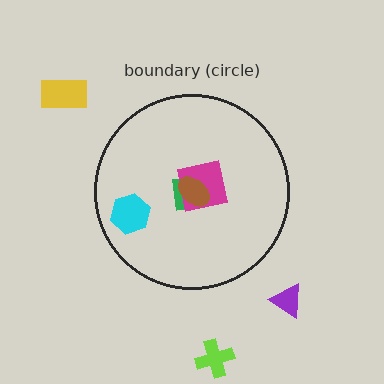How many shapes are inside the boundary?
4 inside, 3 outside.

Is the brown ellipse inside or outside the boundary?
Inside.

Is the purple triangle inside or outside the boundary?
Outside.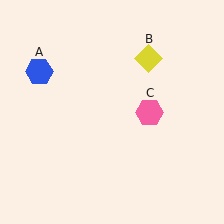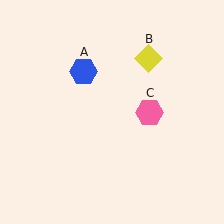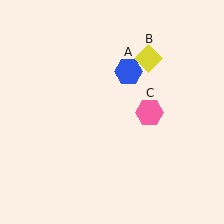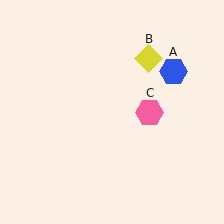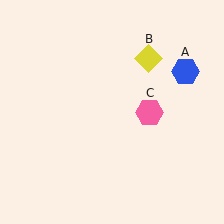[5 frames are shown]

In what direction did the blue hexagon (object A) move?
The blue hexagon (object A) moved right.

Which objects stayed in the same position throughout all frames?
Yellow diamond (object B) and pink hexagon (object C) remained stationary.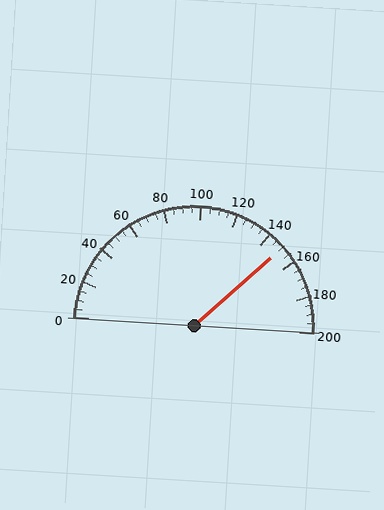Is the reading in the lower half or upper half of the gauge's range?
The reading is in the upper half of the range (0 to 200).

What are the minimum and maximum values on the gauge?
The gauge ranges from 0 to 200.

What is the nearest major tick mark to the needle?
The nearest major tick mark is 160.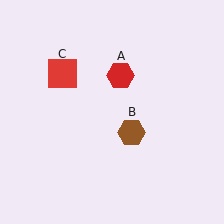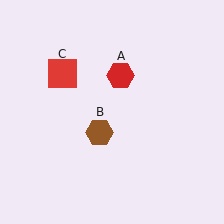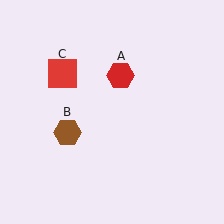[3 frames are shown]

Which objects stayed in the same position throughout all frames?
Red hexagon (object A) and red square (object C) remained stationary.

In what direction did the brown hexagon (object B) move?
The brown hexagon (object B) moved left.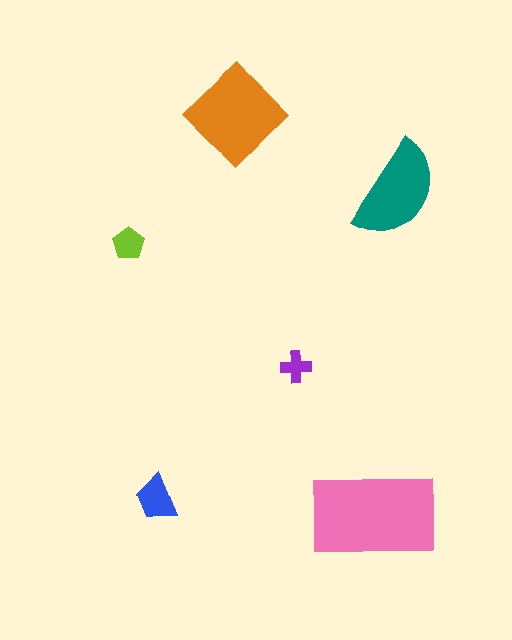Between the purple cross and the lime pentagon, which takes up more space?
The lime pentagon.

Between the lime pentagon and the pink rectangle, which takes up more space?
The pink rectangle.